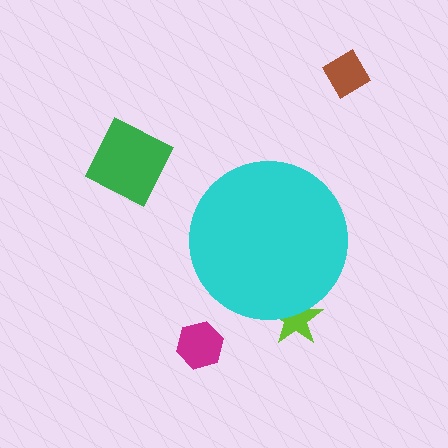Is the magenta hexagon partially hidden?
No, the magenta hexagon is fully visible.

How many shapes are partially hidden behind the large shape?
1 shape is partially hidden.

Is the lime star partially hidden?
Yes, the lime star is partially hidden behind the cyan circle.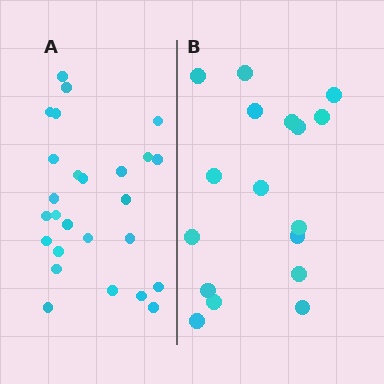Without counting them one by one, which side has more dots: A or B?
Region A (the left region) has more dots.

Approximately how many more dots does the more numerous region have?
Region A has roughly 8 or so more dots than region B.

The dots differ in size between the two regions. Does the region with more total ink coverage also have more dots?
No. Region B has more total ink coverage because its dots are larger, but region A actually contains more individual dots. Total area can be misleading — the number of items is what matters here.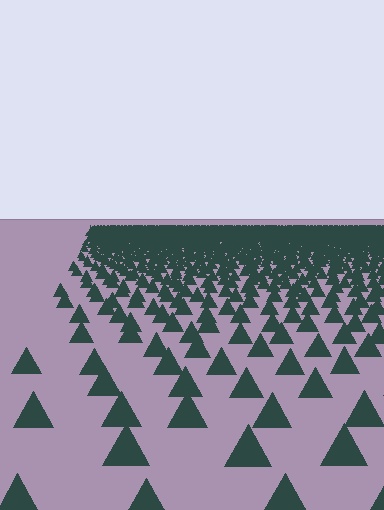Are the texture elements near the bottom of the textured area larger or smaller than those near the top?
Larger. Near the bottom, elements are closer to the viewer and appear at a bigger on-screen size.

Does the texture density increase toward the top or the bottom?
Density increases toward the top.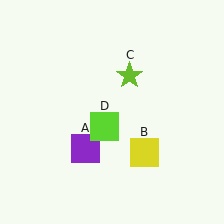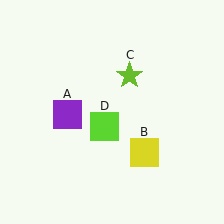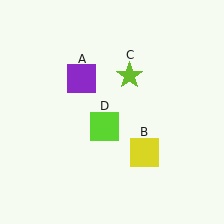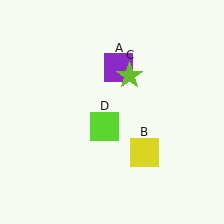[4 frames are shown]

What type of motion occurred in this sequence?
The purple square (object A) rotated clockwise around the center of the scene.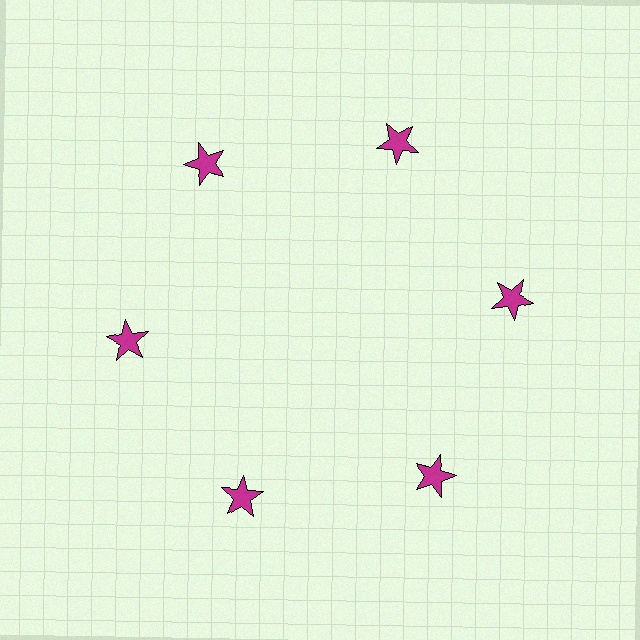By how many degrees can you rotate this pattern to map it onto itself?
The pattern maps onto itself every 60 degrees of rotation.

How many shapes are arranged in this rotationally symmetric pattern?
There are 6 shapes, arranged in 6 groups of 1.